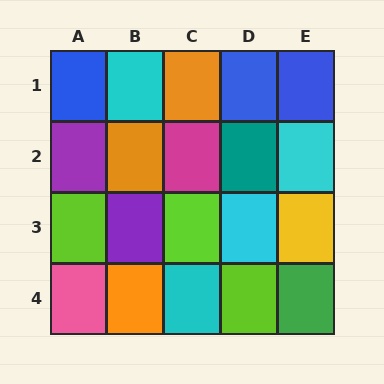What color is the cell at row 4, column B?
Orange.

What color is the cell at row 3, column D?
Cyan.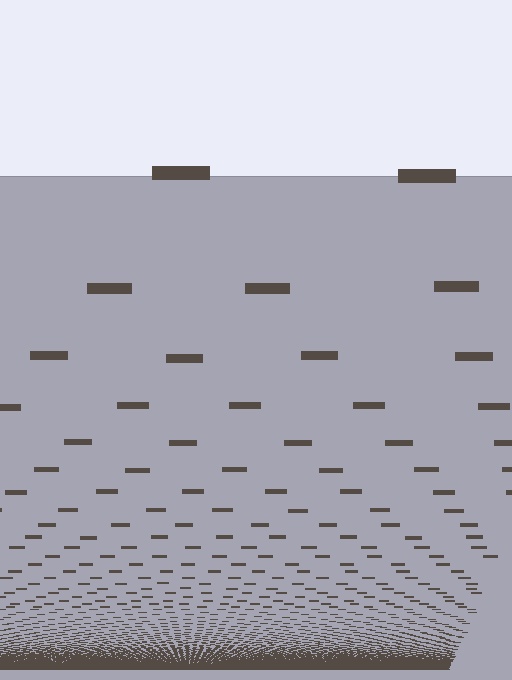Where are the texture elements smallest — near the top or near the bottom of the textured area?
Near the bottom.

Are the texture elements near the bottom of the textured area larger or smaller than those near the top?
Smaller. The gradient is inverted — elements near the bottom are smaller and denser.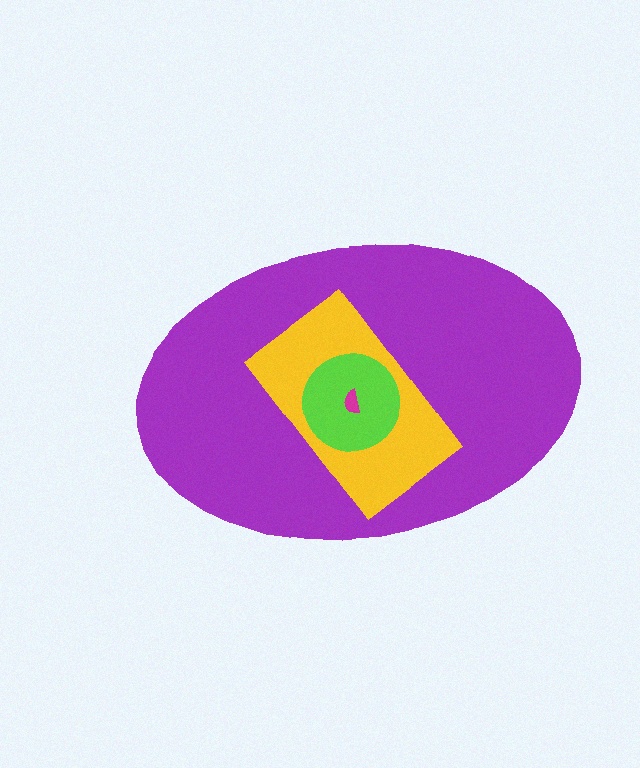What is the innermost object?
The magenta semicircle.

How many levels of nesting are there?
4.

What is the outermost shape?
The purple ellipse.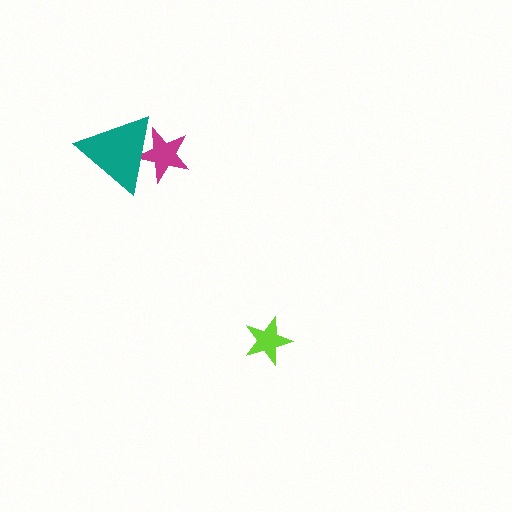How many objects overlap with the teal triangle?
1 object overlaps with the teal triangle.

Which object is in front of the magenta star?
The teal triangle is in front of the magenta star.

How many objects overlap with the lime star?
0 objects overlap with the lime star.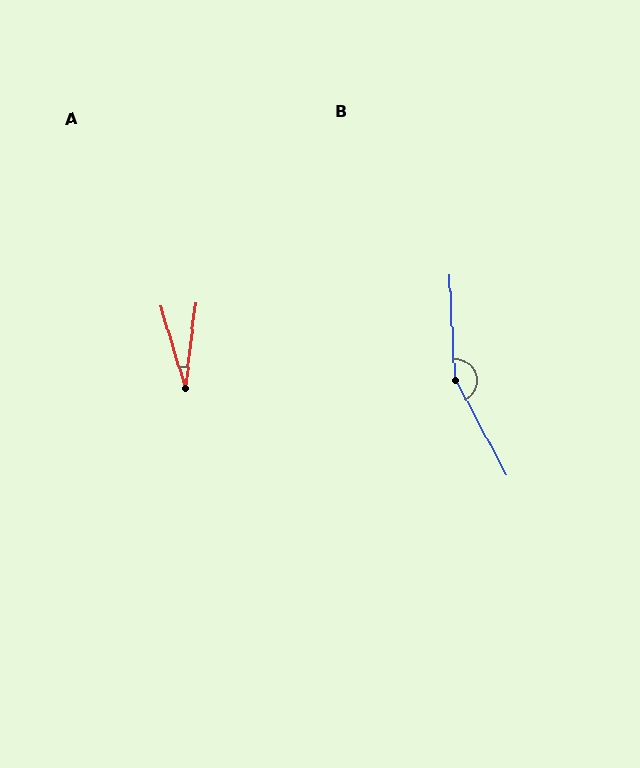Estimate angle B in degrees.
Approximately 154 degrees.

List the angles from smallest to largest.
A (23°), B (154°).